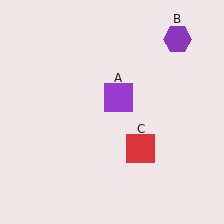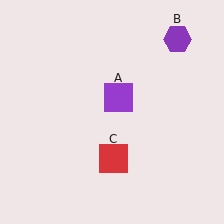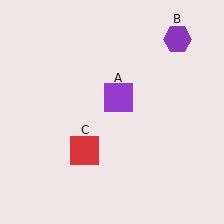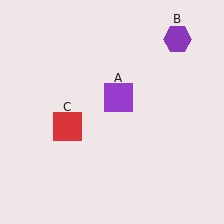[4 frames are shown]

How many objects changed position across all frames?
1 object changed position: red square (object C).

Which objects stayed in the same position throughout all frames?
Purple square (object A) and purple hexagon (object B) remained stationary.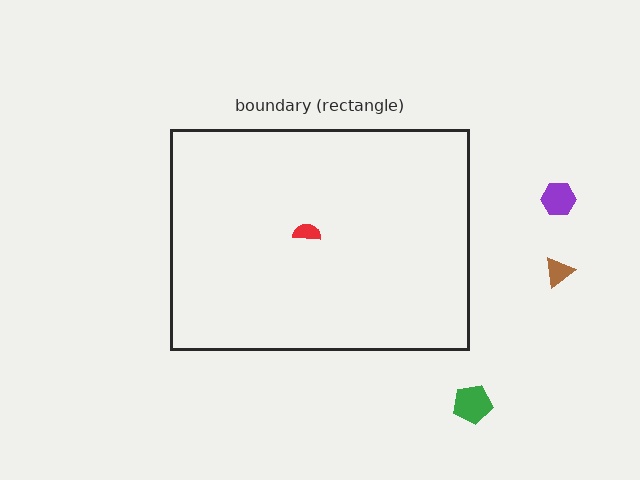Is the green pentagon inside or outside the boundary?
Outside.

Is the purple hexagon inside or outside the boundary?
Outside.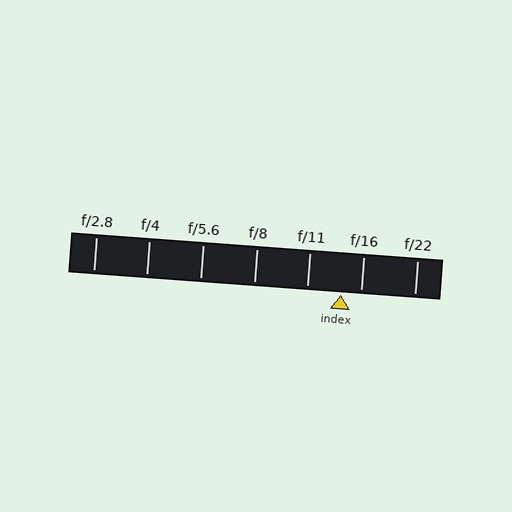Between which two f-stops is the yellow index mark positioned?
The index mark is between f/11 and f/16.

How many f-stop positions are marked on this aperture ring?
There are 7 f-stop positions marked.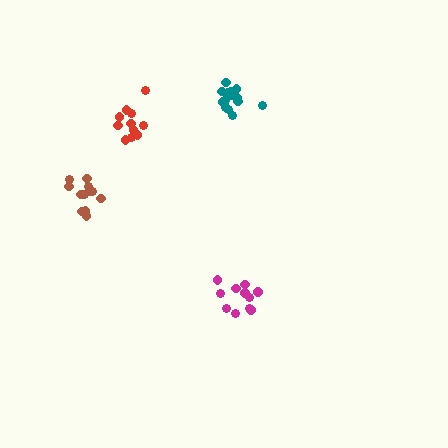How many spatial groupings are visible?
There are 4 spatial groupings.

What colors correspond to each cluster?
The clusters are colored: magenta, red, teal, brown.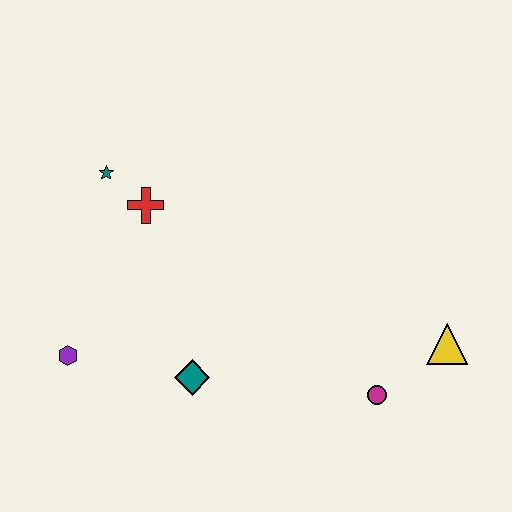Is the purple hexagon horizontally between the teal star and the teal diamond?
No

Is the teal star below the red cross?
No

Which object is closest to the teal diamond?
The purple hexagon is closest to the teal diamond.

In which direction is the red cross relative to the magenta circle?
The red cross is to the left of the magenta circle.